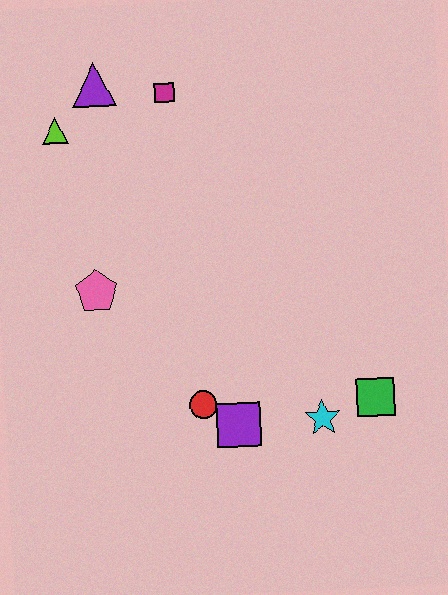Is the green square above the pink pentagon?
No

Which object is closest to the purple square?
The red circle is closest to the purple square.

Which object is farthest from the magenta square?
The green square is farthest from the magenta square.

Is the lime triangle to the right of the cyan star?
No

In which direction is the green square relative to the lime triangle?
The green square is to the right of the lime triangle.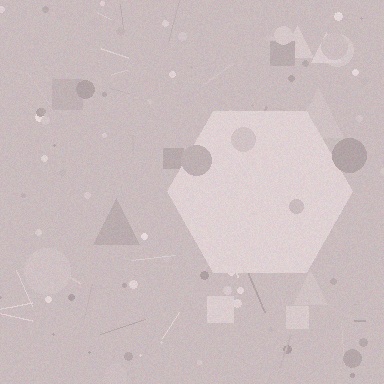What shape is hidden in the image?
A hexagon is hidden in the image.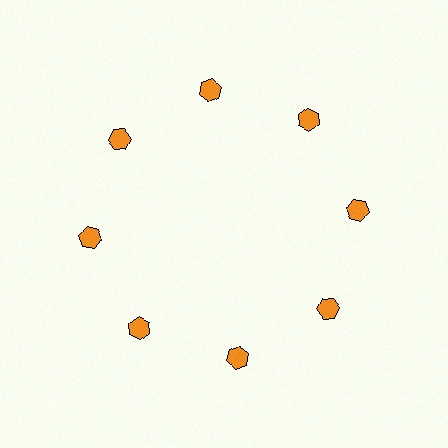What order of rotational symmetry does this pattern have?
This pattern has 8-fold rotational symmetry.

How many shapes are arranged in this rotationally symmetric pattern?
There are 8 shapes, arranged in 8 groups of 1.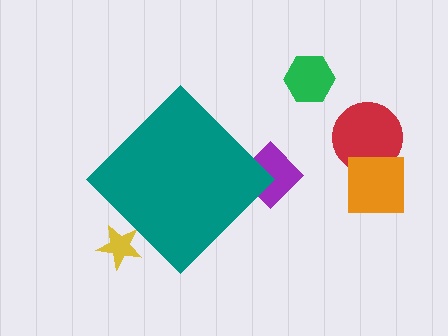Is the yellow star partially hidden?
Yes, the yellow star is partially hidden behind the teal diamond.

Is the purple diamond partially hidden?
Yes, the purple diamond is partially hidden behind the teal diamond.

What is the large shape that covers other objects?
A teal diamond.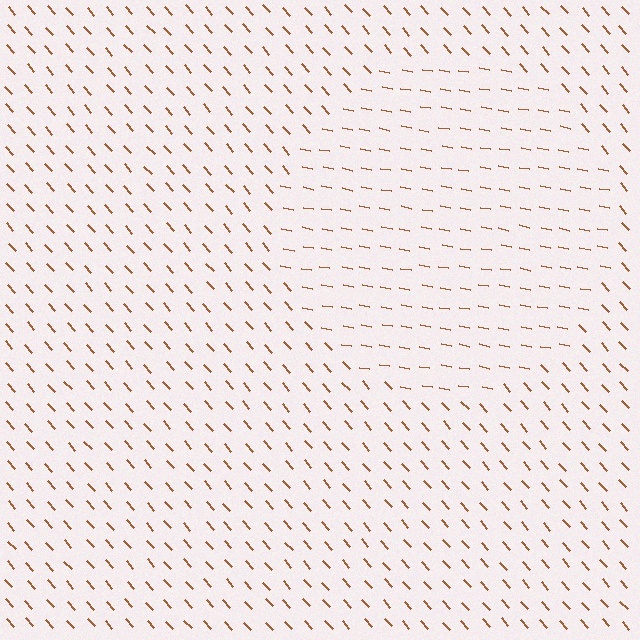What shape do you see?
I see a circle.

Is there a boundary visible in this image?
Yes, there is a texture boundary formed by a change in line orientation.